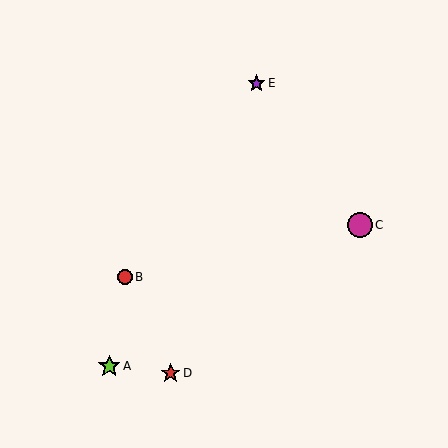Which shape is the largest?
The magenta circle (labeled C) is the largest.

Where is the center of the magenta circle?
The center of the magenta circle is at (360, 225).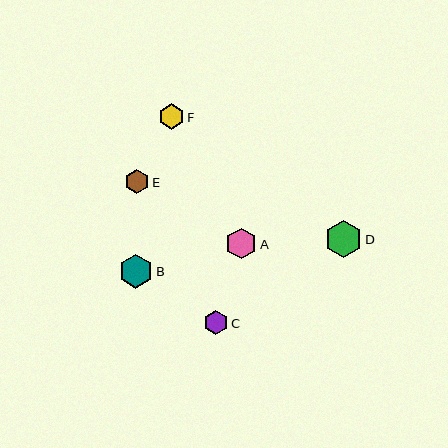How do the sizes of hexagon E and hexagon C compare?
Hexagon E and hexagon C are approximately the same size.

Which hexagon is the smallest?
Hexagon C is the smallest with a size of approximately 24 pixels.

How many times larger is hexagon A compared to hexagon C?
Hexagon A is approximately 1.3 times the size of hexagon C.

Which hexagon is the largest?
Hexagon D is the largest with a size of approximately 38 pixels.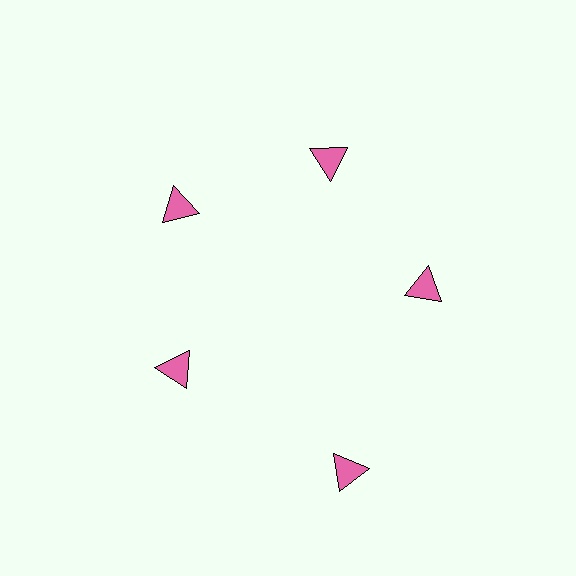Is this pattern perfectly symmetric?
No. The 5 pink triangles are arranged in a ring, but one element near the 5 o'clock position is pushed outward from the center, breaking the 5-fold rotational symmetry.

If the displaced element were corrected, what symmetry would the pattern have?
It would have 5-fold rotational symmetry — the pattern would map onto itself every 72 degrees.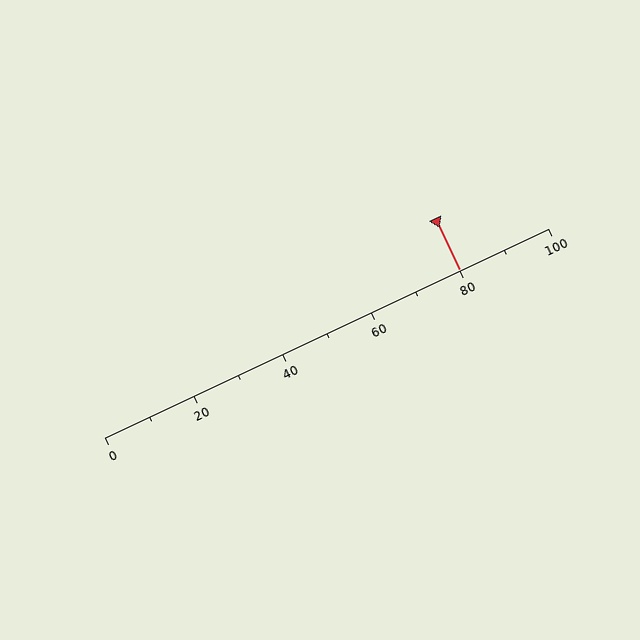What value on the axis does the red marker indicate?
The marker indicates approximately 80.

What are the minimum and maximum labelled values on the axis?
The axis runs from 0 to 100.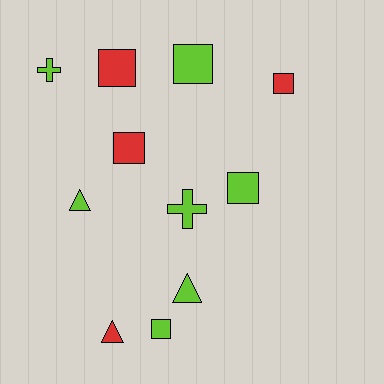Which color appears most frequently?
Lime, with 7 objects.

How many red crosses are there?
There are no red crosses.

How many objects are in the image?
There are 11 objects.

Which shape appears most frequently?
Square, with 6 objects.